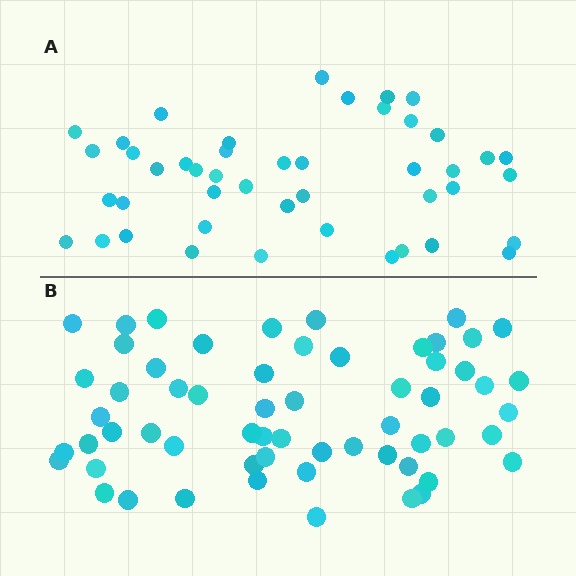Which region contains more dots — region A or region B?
Region B (the bottom region) has more dots.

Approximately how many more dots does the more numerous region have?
Region B has approximately 15 more dots than region A.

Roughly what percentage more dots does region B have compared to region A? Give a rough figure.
About 35% more.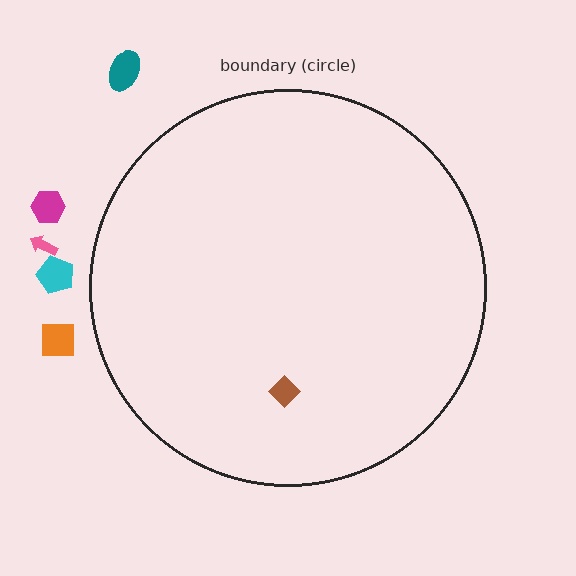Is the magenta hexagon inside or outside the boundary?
Outside.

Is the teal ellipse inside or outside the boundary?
Outside.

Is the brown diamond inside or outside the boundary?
Inside.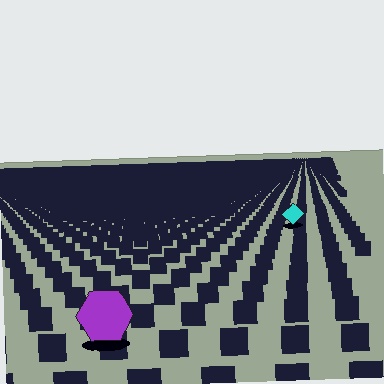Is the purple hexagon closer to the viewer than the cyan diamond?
Yes. The purple hexagon is closer — you can tell from the texture gradient: the ground texture is coarser near it.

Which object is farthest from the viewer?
The cyan diamond is farthest from the viewer. It appears smaller and the ground texture around it is denser.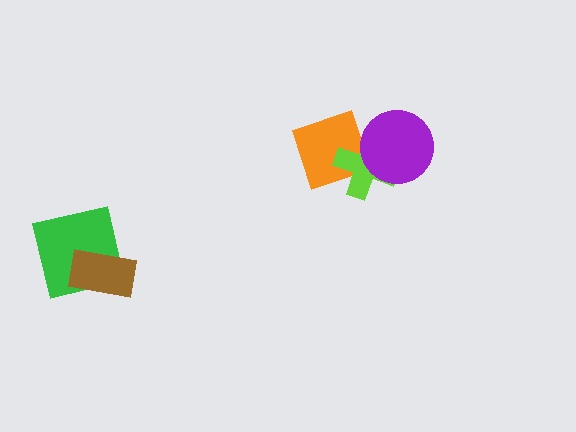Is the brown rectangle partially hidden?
No, no other shape covers it.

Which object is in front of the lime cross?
The purple circle is in front of the lime cross.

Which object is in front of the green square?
The brown rectangle is in front of the green square.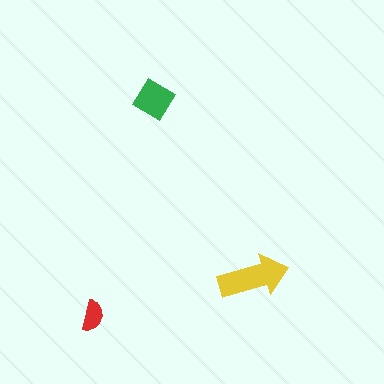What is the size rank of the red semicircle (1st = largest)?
3rd.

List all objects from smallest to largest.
The red semicircle, the green diamond, the yellow arrow.